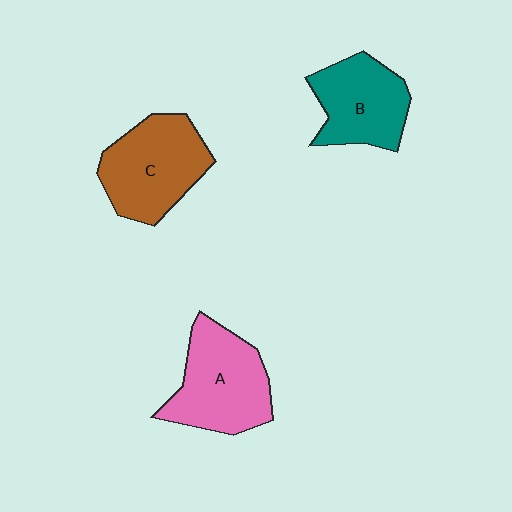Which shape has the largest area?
Shape A (pink).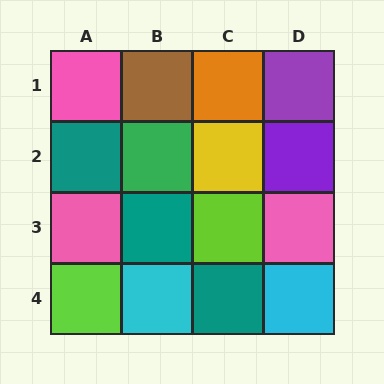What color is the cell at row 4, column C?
Teal.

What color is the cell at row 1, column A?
Pink.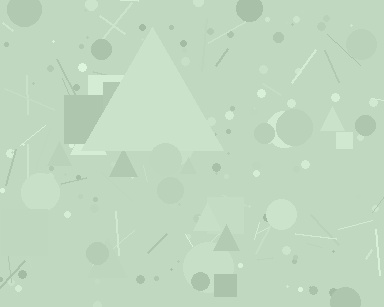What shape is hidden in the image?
A triangle is hidden in the image.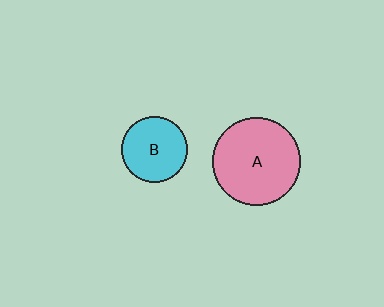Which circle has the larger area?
Circle A (pink).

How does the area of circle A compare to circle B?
Approximately 1.8 times.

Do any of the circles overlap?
No, none of the circles overlap.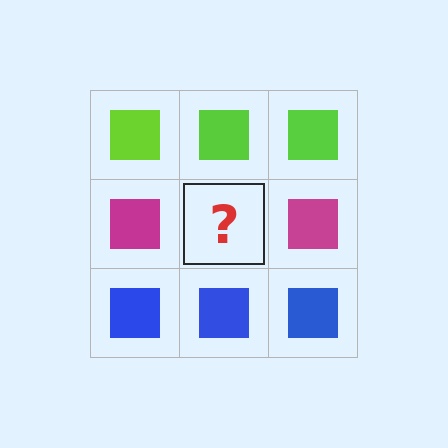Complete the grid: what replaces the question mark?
The question mark should be replaced with a magenta square.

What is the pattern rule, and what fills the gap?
The rule is that each row has a consistent color. The gap should be filled with a magenta square.